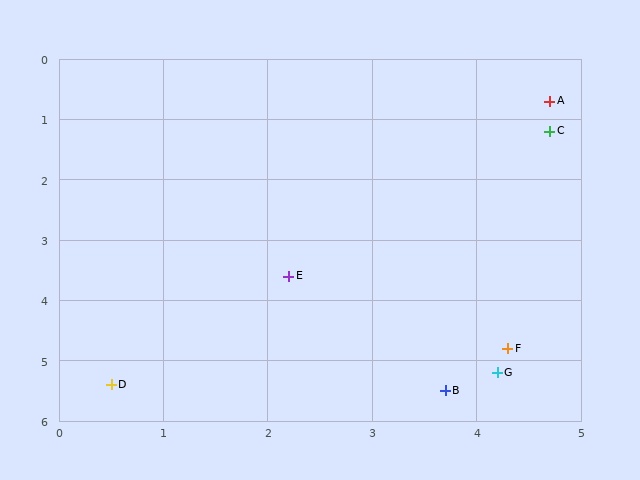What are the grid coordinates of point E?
Point E is at approximately (2.2, 3.6).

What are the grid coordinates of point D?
Point D is at approximately (0.5, 5.4).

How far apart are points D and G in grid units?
Points D and G are about 3.7 grid units apart.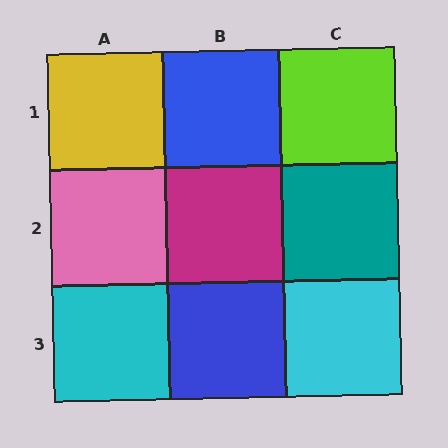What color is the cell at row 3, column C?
Cyan.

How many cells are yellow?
1 cell is yellow.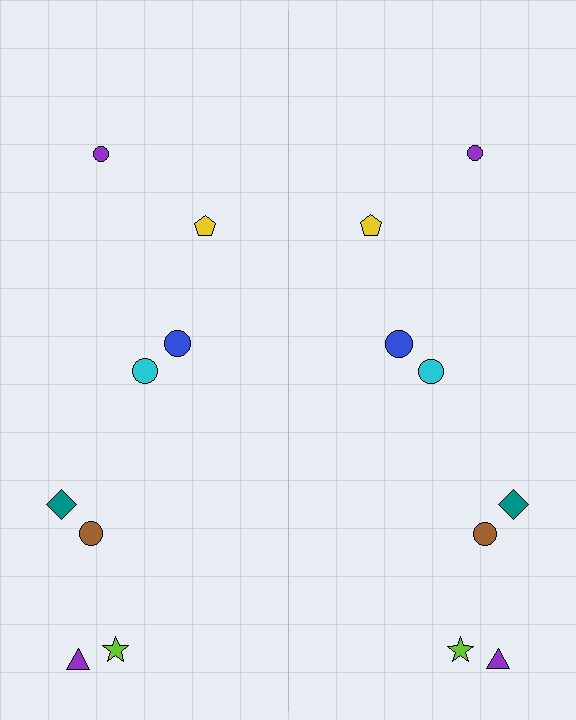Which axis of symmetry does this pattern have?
The pattern has a vertical axis of symmetry running through the center of the image.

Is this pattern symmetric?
Yes, this pattern has bilateral (reflection) symmetry.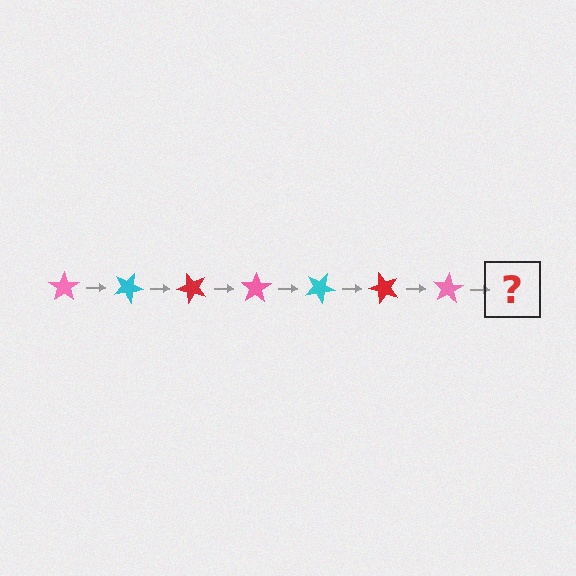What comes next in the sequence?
The next element should be a cyan star, rotated 175 degrees from the start.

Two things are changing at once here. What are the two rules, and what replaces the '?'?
The two rules are that it rotates 25 degrees each step and the color cycles through pink, cyan, and red. The '?' should be a cyan star, rotated 175 degrees from the start.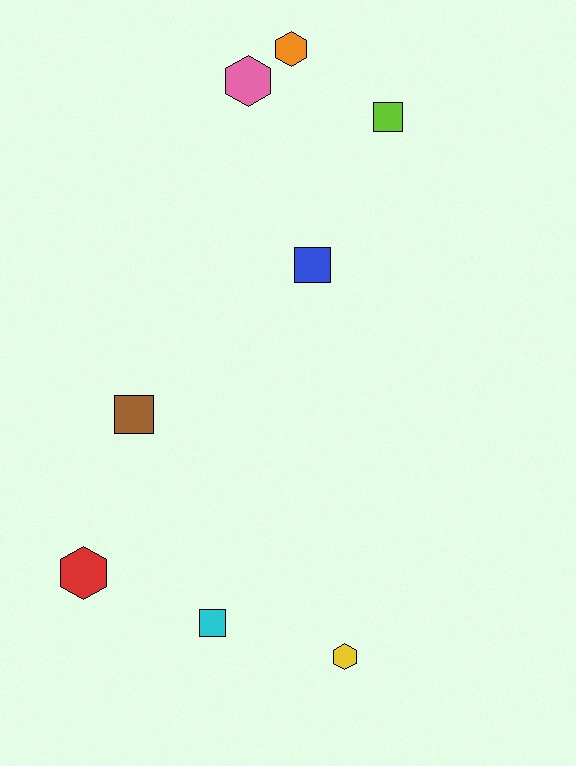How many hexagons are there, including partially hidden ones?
There are 4 hexagons.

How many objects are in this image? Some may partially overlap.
There are 8 objects.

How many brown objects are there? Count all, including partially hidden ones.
There is 1 brown object.